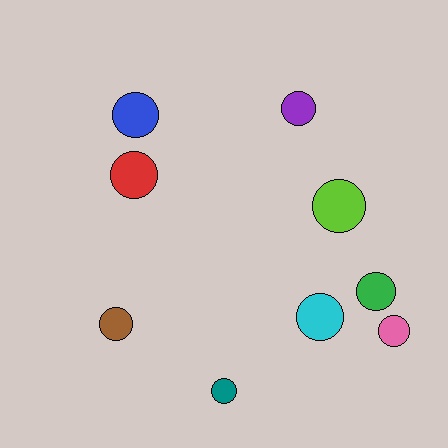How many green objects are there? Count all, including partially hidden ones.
There is 1 green object.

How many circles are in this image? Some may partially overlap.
There are 9 circles.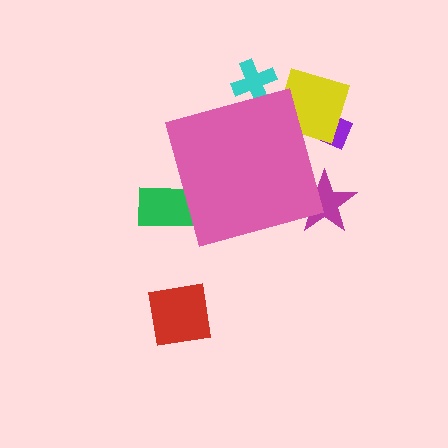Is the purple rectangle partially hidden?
Yes, the purple rectangle is partially hidden behind the pink diamond.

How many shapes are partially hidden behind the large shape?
5 shapes are partially hidden.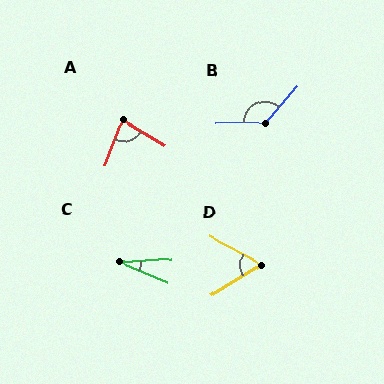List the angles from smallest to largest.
C (26°), D (60°), A (80°), B (132°).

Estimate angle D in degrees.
Approximately 60 degrees.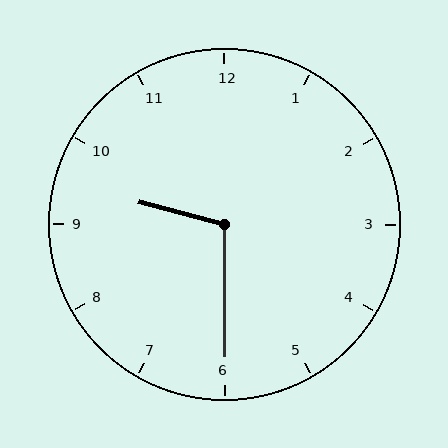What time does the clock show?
9:30.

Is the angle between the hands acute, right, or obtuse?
It is obtuse.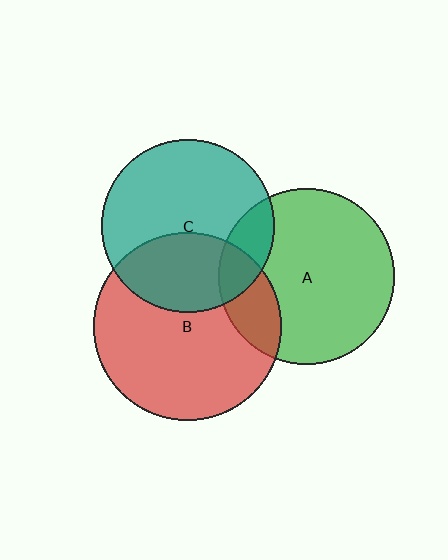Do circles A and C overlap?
Yes.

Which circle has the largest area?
Circle B (red).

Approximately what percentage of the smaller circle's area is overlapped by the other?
Approximately 15%.